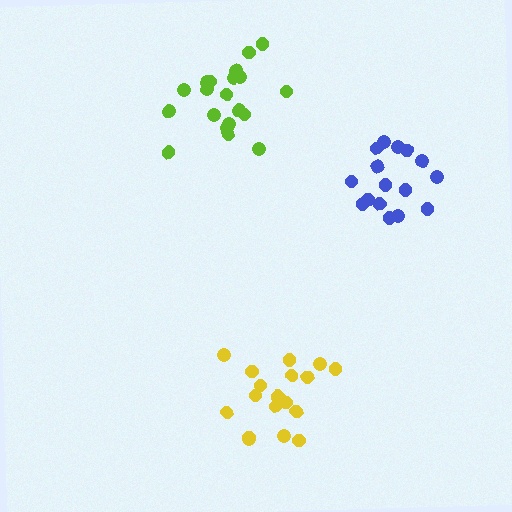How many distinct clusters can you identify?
There are 3 distinct clusters.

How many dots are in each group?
Group 1: 20 dots, Group 2: 21 dots, Group 3: 16 dots (57 total).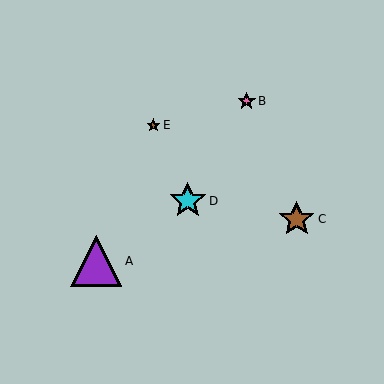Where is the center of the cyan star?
The center of the cyan star is at (188, 201).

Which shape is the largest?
The purple triangle (labeled A) is the largest.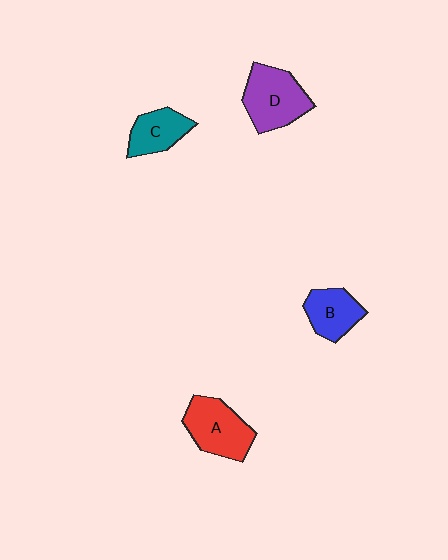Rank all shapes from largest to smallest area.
From largest to smallest: D (purple), A (red), B (blue), C (teal).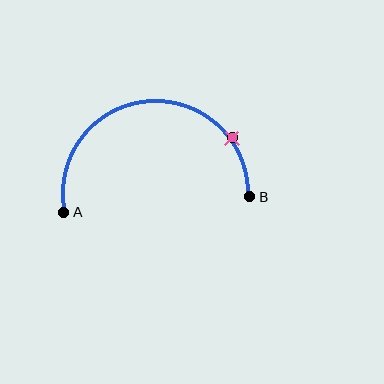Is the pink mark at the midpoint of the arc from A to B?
No. The pink mark lies on the arc but is closer to endpoint B. The arc midpoint would be at the point on the curve equidistant along the arc from both A and B.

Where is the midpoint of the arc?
The arc midpoint is the point on the curve farthest from the straight line joining A and B. It sits above that line.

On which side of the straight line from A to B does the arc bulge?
The arc bulges above the straight line connecting A and B.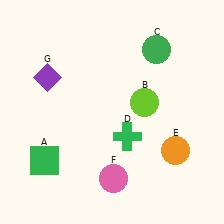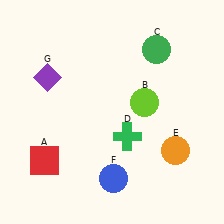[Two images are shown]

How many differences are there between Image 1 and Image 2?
There are 2 differences between the two images.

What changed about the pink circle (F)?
In Image 1, F is pink. In Image 2, it changed to blue.